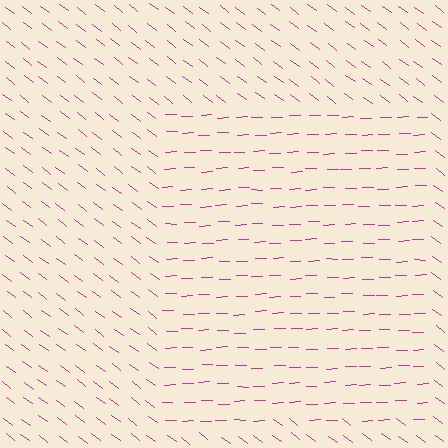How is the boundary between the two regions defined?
The boundary is defined purely by a change in line orientation (approximately 39 degrees difference). All lines are the same color and thickness.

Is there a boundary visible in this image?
Yes, there is a texture boundary formed by a change in line orientation.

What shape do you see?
I see a rectangle.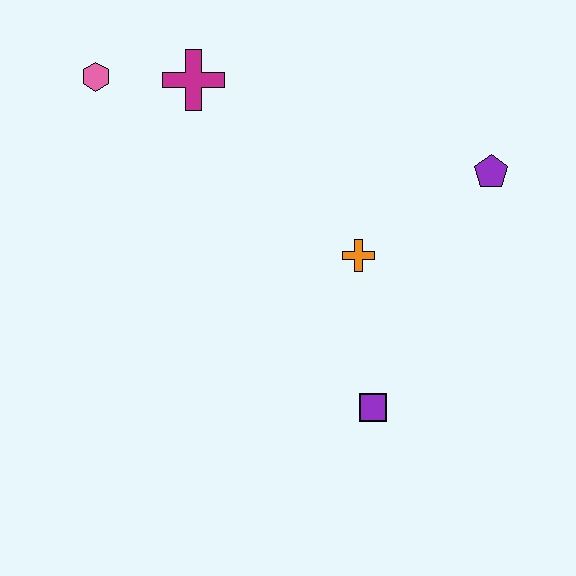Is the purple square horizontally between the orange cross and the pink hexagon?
No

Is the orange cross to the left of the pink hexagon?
No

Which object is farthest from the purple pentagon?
The pink hexagon is farthest from the purple pentagon.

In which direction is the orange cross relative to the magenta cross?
The orange cross is below the magenta cross.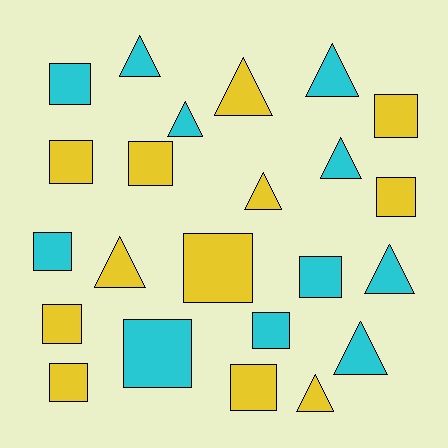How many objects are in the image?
There are 23 objects.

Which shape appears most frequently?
Square, with 13 objects.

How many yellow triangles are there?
There are 4 yellow triangles.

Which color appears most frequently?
Yellow, with 12 objects.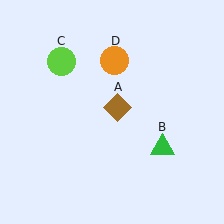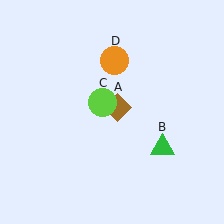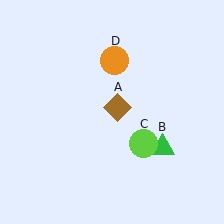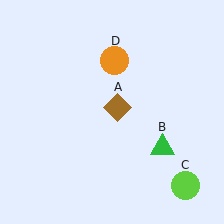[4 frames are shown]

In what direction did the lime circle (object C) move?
The lime circle (object C) moved down and to the right.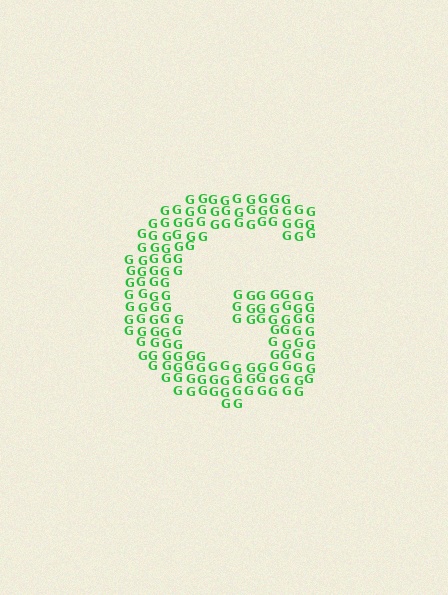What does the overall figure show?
The overall figure shows the letter G.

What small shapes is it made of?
It is made of small letter G's.